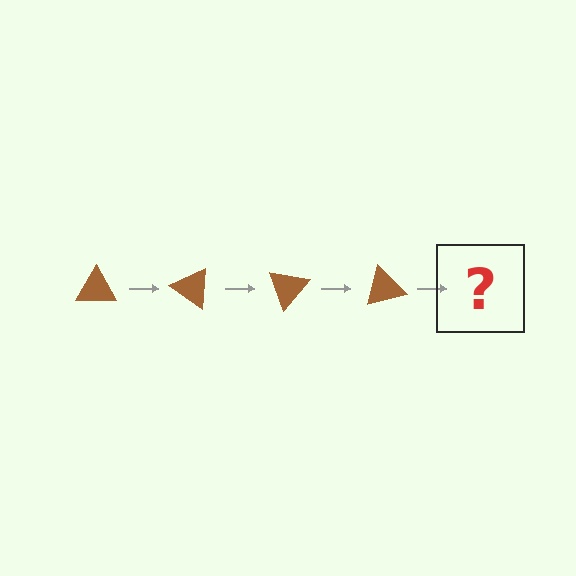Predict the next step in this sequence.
The next step is a brown triangle rotated 140 degrees.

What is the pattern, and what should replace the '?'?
The pattern is that the triangle rotates 35 degrees each step. The '?' should be a brown triangle rotated 140 degrees.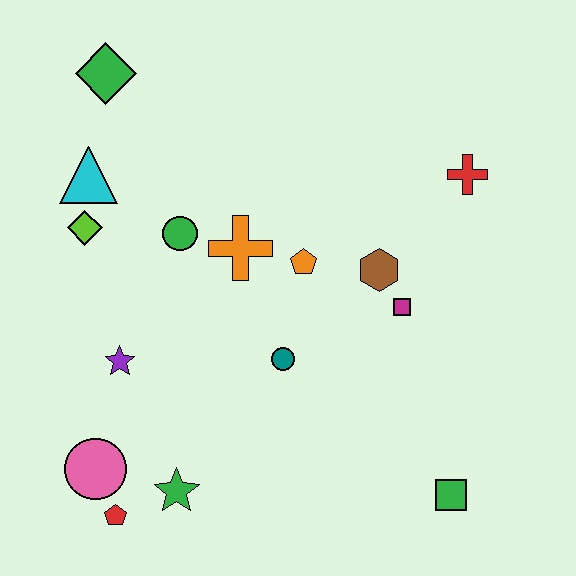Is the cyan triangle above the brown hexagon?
Yes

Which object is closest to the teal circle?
The orange pentagon is closest to the teal circle.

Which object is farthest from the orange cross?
The green square is farthest from the orange cross.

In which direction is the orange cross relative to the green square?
The orange cross is above the green square.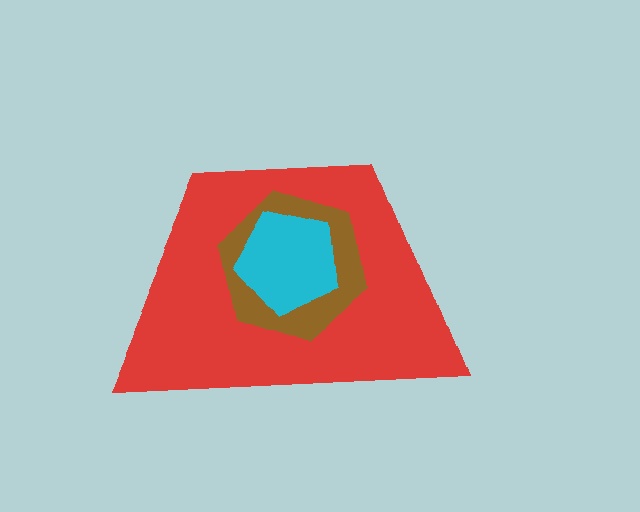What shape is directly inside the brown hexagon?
The cyan pentagon.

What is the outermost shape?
The red trapezoid.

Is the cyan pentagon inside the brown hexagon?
Yes.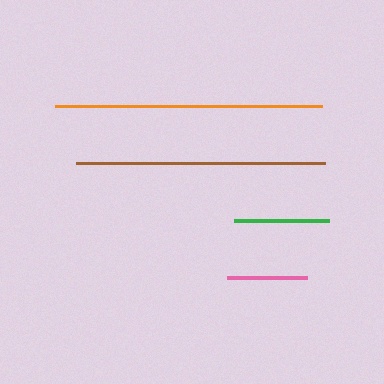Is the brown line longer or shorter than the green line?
The brown line is longer than the green line.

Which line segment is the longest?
The orange line is the longest at approximately 267 pixels.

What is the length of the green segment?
The green segment is approximately 95 pixels long.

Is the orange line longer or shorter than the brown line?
The orange line is longer than the brown line.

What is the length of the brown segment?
The brown segment is approximately 249 pixels long.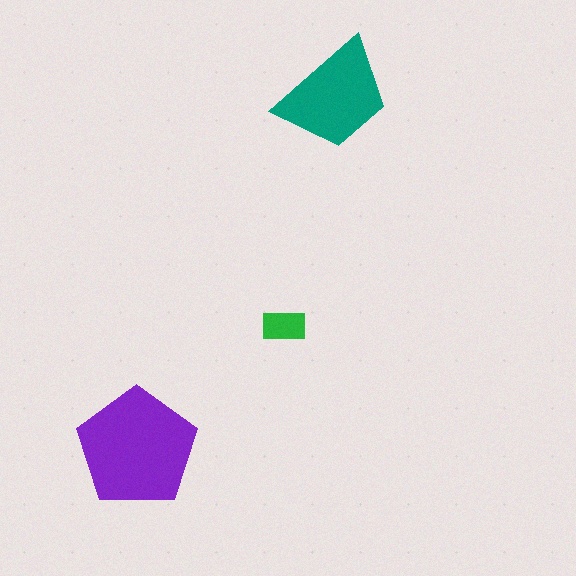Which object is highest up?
The teal trapezoid is topmost.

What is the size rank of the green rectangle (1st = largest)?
3rd.